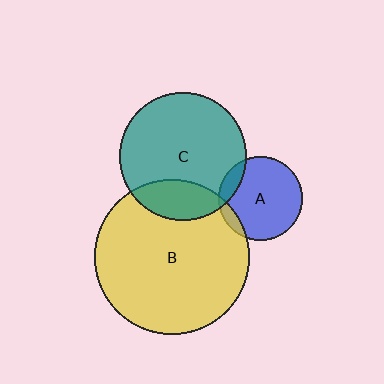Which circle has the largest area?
Circle B (yellow).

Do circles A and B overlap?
Yes.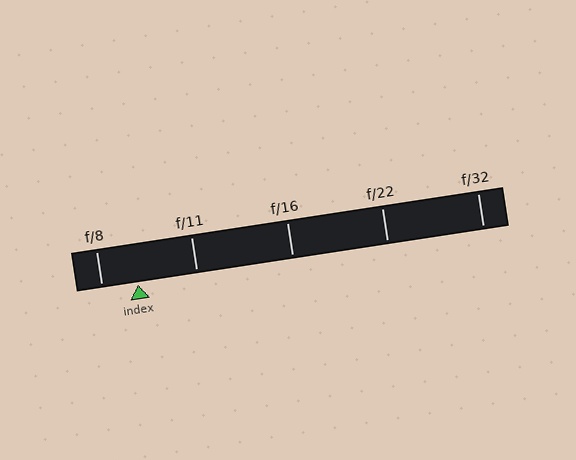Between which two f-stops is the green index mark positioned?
The index mark is between f/8 and f/11.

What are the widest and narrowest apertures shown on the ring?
The widest aperture shown is f/8 and the narrowest is f/32.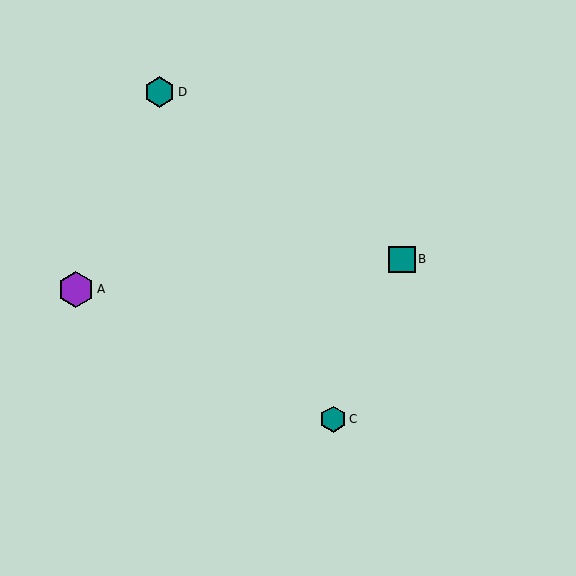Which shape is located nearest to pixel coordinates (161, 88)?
The teal hexagon (labeled D) at (160, 92) is nearest to that location.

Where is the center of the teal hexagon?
The center of the teal hexagon is at (333, 419).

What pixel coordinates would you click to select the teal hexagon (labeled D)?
Click at (160, 92) to select the teal hexagon D.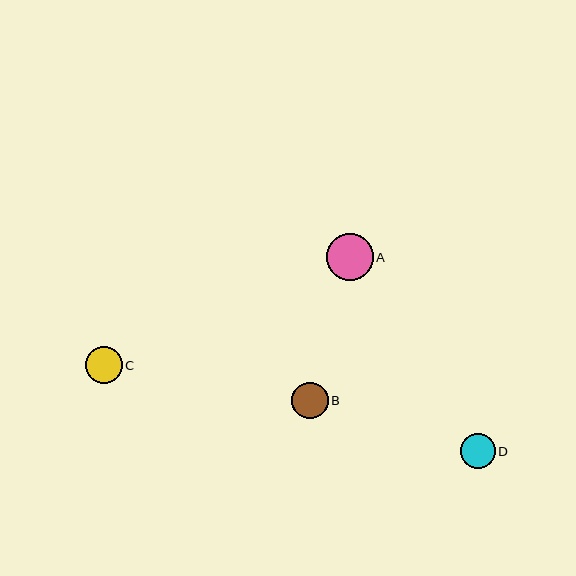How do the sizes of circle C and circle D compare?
Circle C and circle D are approximately the same size.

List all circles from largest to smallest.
From largest to smallest: A, C, B, D.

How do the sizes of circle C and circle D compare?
Circle C and circle D are approximately the same size.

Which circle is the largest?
Circle A is the largest with a size of approximately 47 pixels.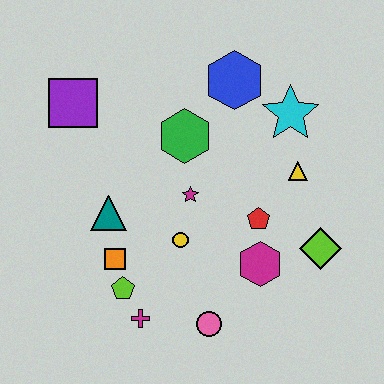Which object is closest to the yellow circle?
The magenta star is closest to the yellow circle.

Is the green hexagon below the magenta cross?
No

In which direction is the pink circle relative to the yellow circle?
The pink circle is below the yellow circle.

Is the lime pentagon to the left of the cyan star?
Yes